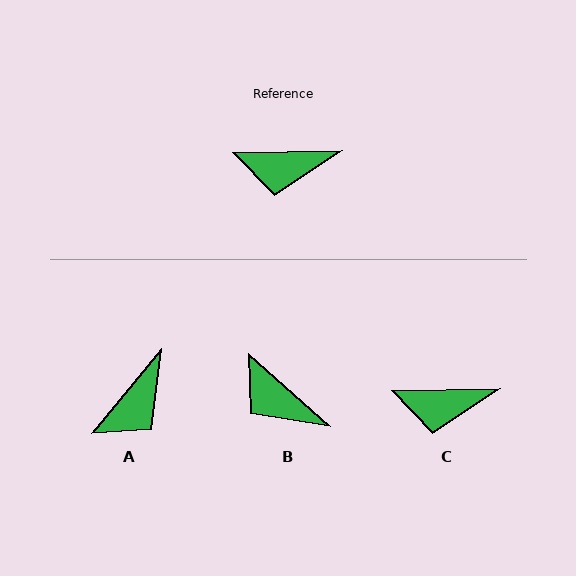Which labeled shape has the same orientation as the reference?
C.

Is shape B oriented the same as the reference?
No, it is off by about 42 degrees.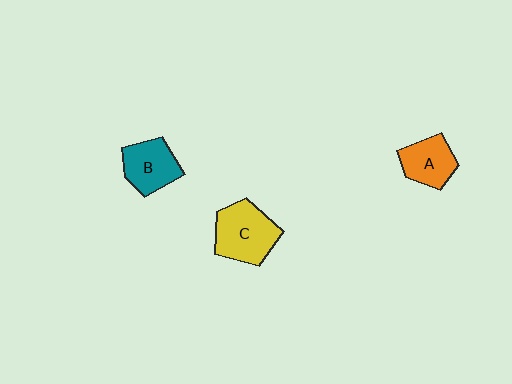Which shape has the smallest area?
Shape A (orange).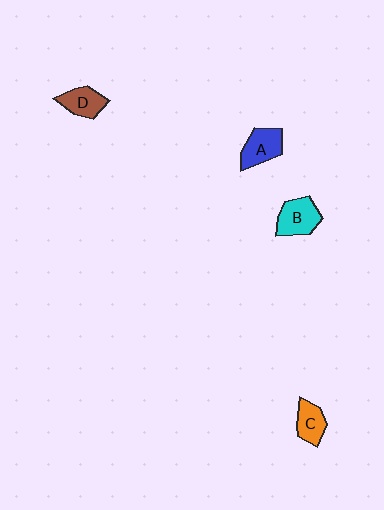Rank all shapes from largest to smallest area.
From largest to smallest: B (cyan), A (blue), D (brown), C (orange).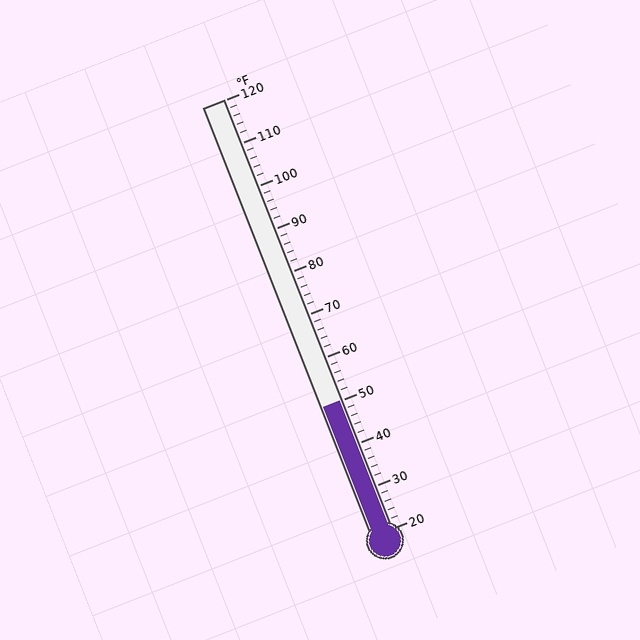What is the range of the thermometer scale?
The thermometer scale ranges from 20°F to 120°F.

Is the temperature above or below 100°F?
The temperature is below 100°F.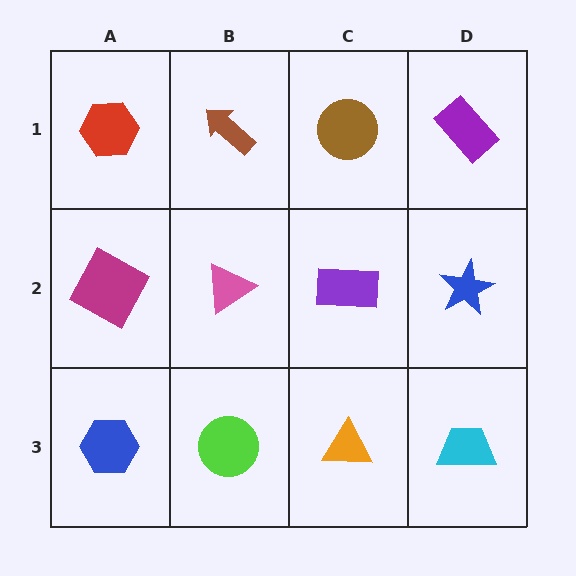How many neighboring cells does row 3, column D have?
2.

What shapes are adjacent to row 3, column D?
A blue star (row 2, column D), an orange triangle (row 3, column C).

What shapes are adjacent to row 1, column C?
A purple rectangle (row 2, column C), a brown arrow (row 1, column B), a purple rectangle (row 1, column D).